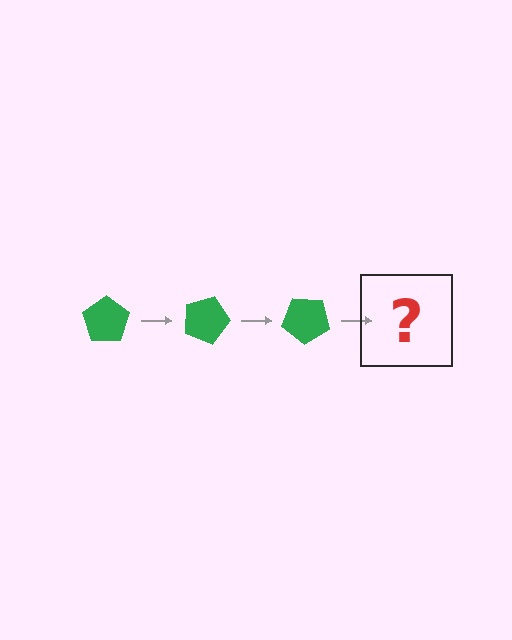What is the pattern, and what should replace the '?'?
The pattern is that the pentagon rotates 20 degrees each step. The '?' should be a green pentagon rotated 60 degrees.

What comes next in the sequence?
The next element should be a green pentagon rotated 60 degrees.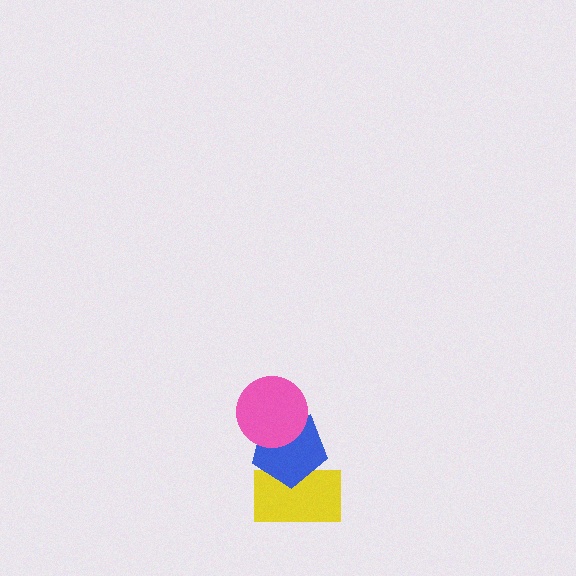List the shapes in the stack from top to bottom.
From top to bottom: the pink circle, the blue pentagon, the yellow rectangle.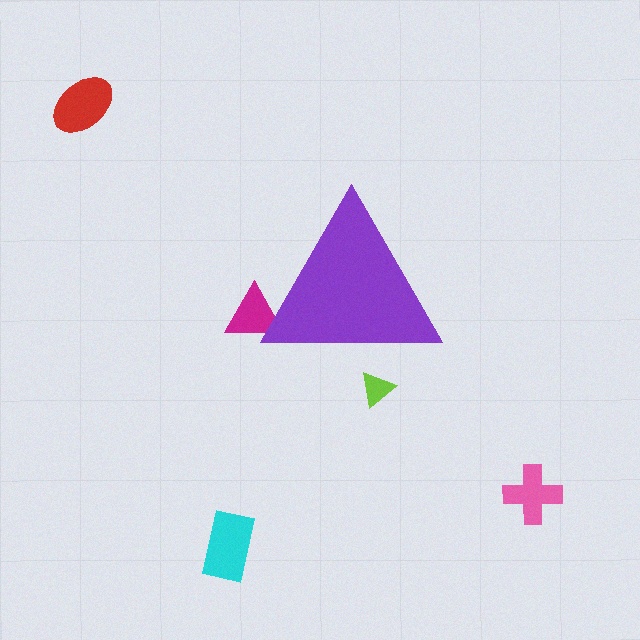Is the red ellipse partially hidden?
No, the red ellipse is fully visible.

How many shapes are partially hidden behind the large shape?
2 shapes are partially hidden.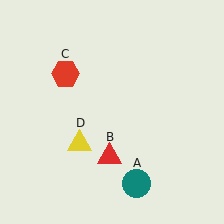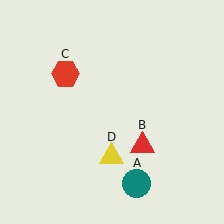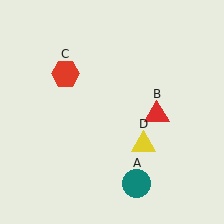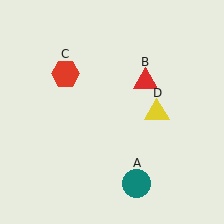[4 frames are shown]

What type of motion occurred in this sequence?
The red triangle (object B), yellow triangle (object D) rotated counterclockwise around the center of the scene.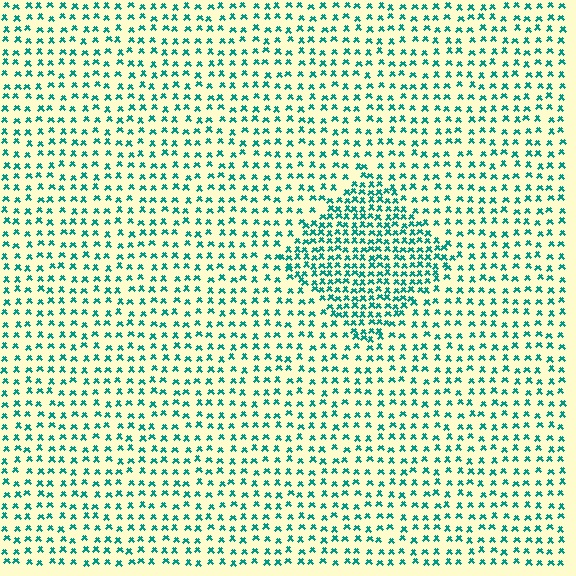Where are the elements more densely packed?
The elements are more densely packed inside the diamond boundary.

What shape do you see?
I see a diamond.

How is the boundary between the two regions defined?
The boundary is defined by a change in element density (approximately 1.9x ratio). All elements are the same color, size, and shape.